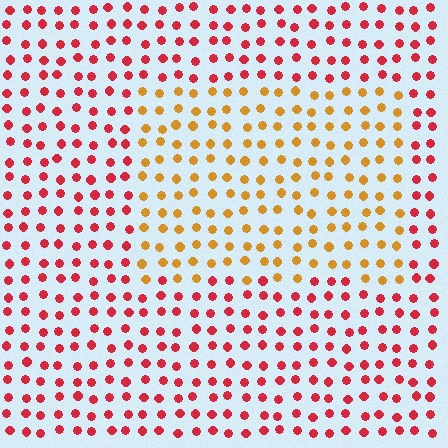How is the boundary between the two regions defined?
The boundary is defined purely by a slight shift in hue (about 45 degrees). Spacing, size, and orientation are identical on both sides.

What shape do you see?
I see a rectangle.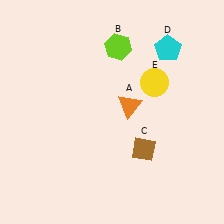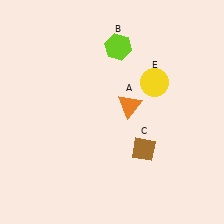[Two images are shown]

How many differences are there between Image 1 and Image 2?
There is 1 difference between the two images.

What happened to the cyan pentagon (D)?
The cyan pentagon (D) was removed in Image 2. It was in the top-right area of Image 1.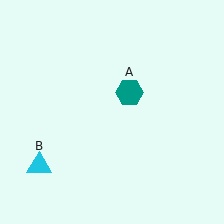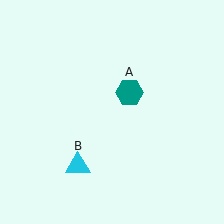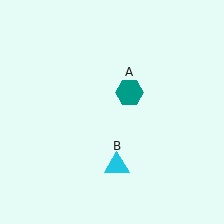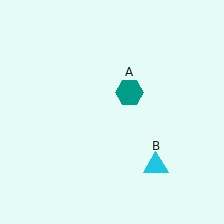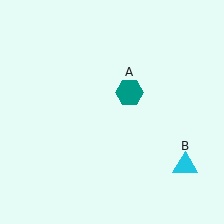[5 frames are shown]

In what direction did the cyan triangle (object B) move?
The cyan triangle (object B) moved right.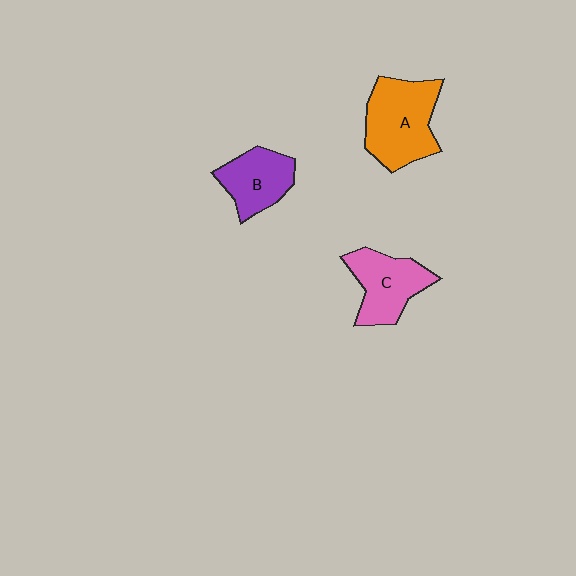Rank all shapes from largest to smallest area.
From largest to smallest: A (orange), C (pink), B (purple).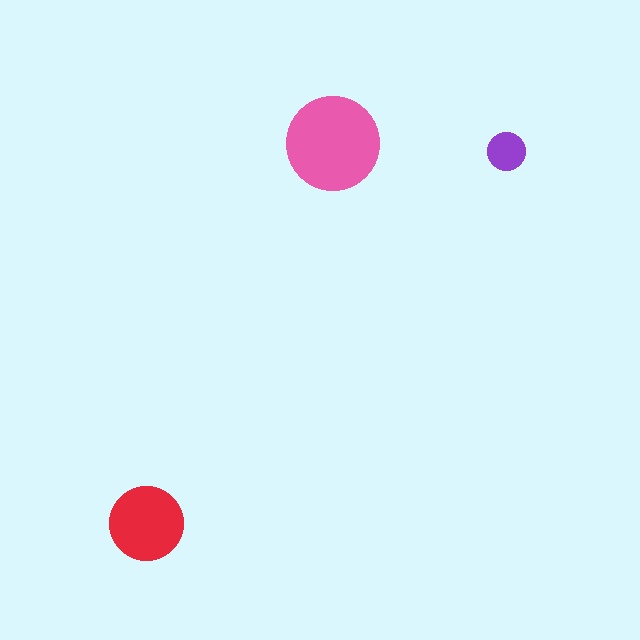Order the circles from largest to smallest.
the pink one, the red one, the purple one.